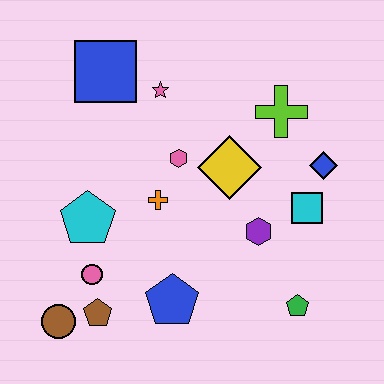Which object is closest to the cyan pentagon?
The pink circle is closest to the cyan pentagon.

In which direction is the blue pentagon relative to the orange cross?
The blue pentagon is below the orange cross.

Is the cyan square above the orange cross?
No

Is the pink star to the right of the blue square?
Yes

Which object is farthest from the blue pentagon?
The blue square is farthest from the blue pentagon.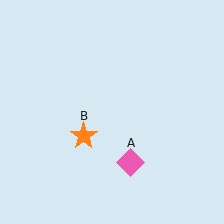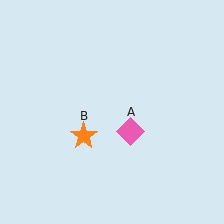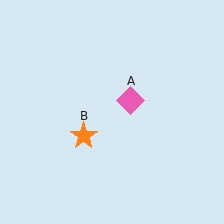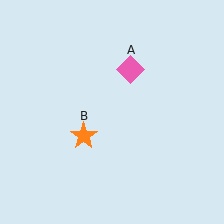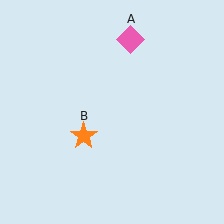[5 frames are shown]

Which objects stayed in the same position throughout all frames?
Orange star (object B) remained stationary.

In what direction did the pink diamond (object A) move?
The pink diamond (object A) moved up.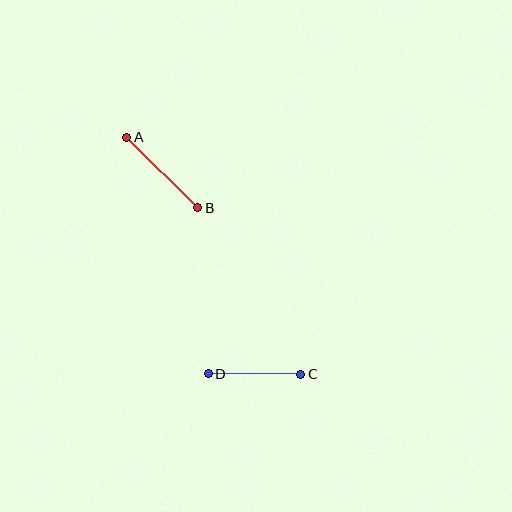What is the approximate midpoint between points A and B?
The midpoint is at approximately (162, 173) pixels.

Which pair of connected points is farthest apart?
Points A and B are farthest apart.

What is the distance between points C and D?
The distance is approximately 92 pixels.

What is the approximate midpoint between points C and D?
The midpoint is at approximately (254, 374) pixels.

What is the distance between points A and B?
The distance is approximately 100 pixels.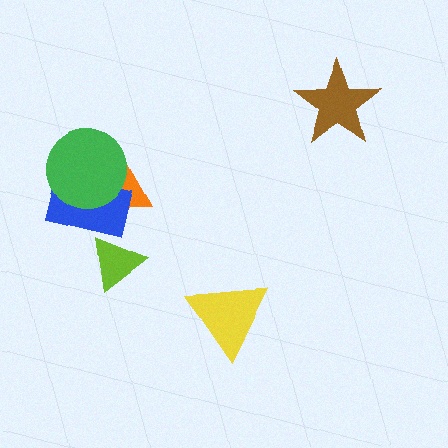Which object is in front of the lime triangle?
The blue rectangle is in front of the lime triangle.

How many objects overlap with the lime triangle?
1 object overlaps with the lime triangle.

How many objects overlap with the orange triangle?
2 objects overlap with the orange triangle.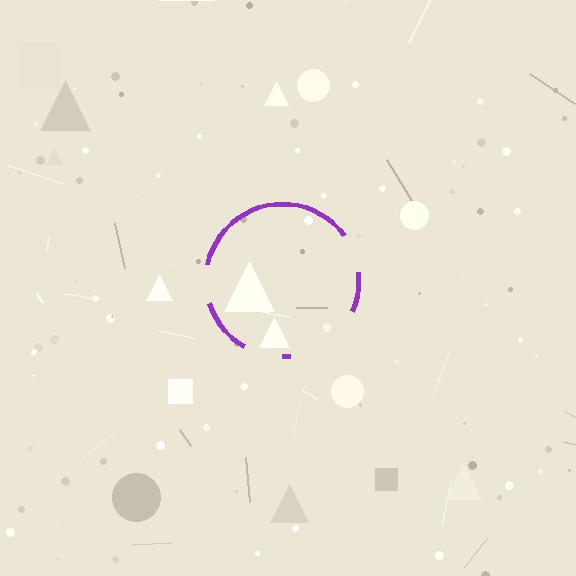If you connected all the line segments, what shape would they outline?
They would outline a circle.